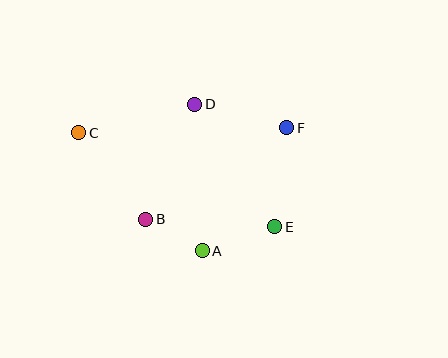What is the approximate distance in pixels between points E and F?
The distance between E and F is approximately 100 pixels.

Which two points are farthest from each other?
Points C and E are farthest from each other.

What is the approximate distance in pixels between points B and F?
The distance between B and F is approximately 168 pixels.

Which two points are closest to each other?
Points A and B are closest to each other.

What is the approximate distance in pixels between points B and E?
The distance between B and E is approximately 129 pixels.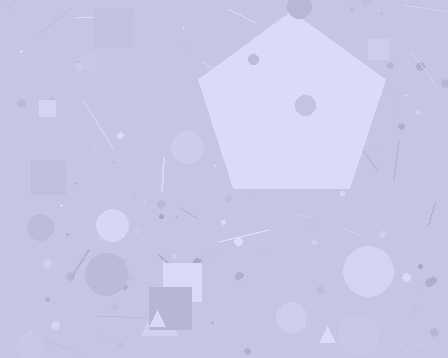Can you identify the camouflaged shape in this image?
The camouflaged shape is a pentagon.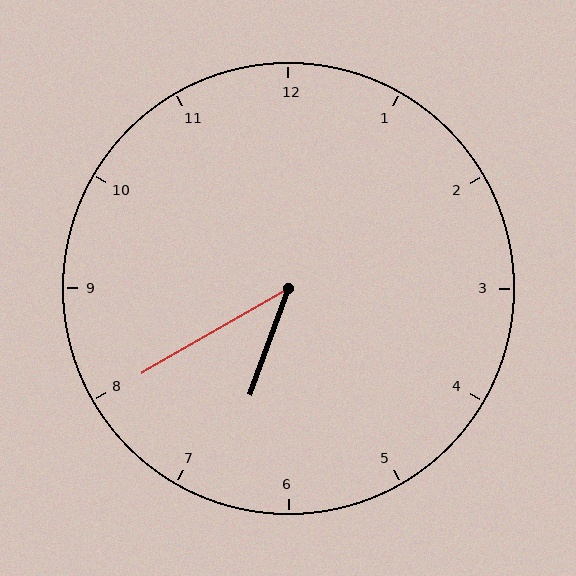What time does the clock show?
6:40.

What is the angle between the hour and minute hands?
Approximately 40 degrees.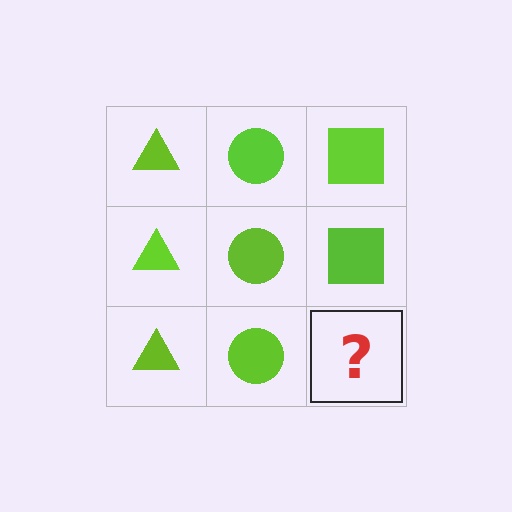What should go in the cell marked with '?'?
The missing cell should contain a lime square.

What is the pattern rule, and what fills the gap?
The rule is that each column has a consistent shape. The gap should be filled with a lime square.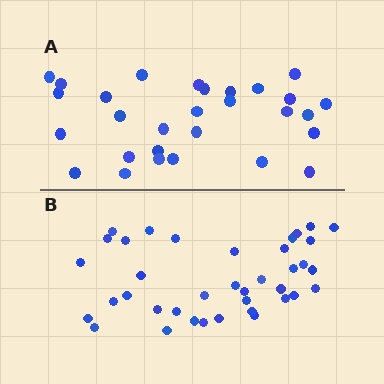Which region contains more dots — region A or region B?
Region B (the bottom region) has more dots.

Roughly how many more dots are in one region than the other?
Region B has roughly 8 or so more dots than region A.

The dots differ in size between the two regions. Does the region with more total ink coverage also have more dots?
No. Region A has more total ink coverage because its dots are larger, but region B actually contains more individual dots. Total area can be misleading — the number of items is what matters here.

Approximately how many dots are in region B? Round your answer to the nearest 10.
About 40 dots. (The exact count is 38, which rounds to 40.)